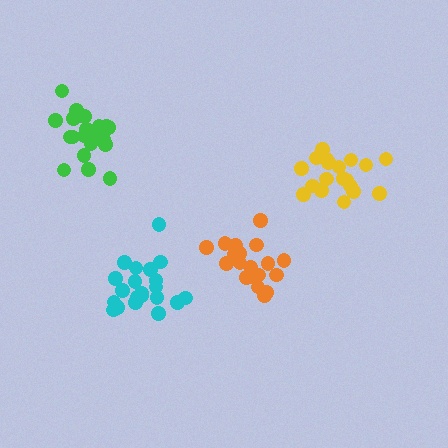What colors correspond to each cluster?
The clusters are colored: cyan, yellow, orange, green.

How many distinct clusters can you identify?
There are 4 distinct clusters.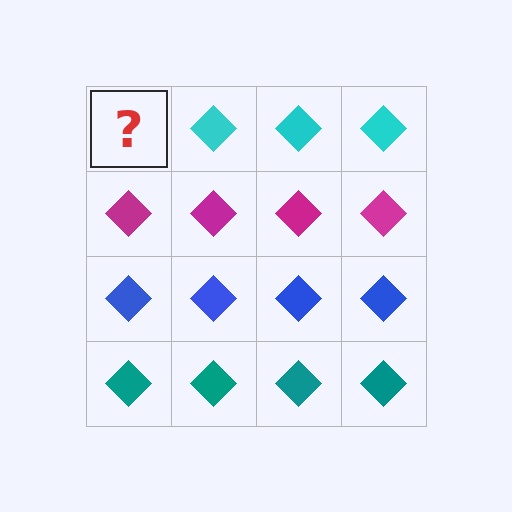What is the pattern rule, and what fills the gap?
The rule is that each row has a consistent color. The gap should be filled with a cyan diamond.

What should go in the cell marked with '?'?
The missing cell should contain a cyan diamond.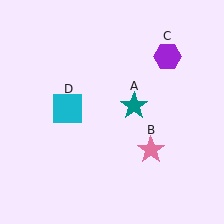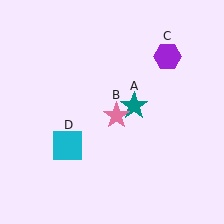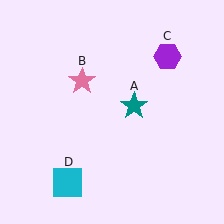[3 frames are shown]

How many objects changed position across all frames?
2 objects changed position: pink star (object B), cyan square (object D).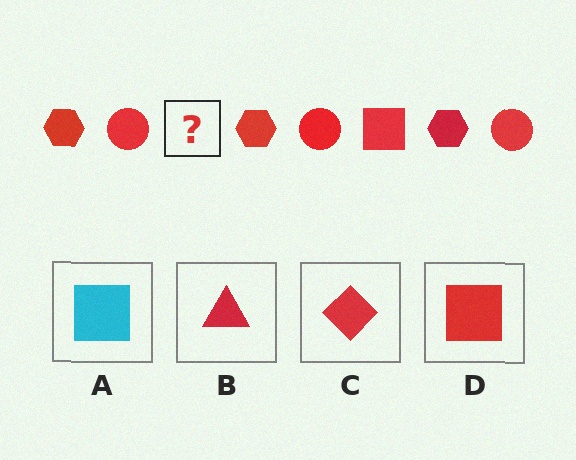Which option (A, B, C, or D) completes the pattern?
D.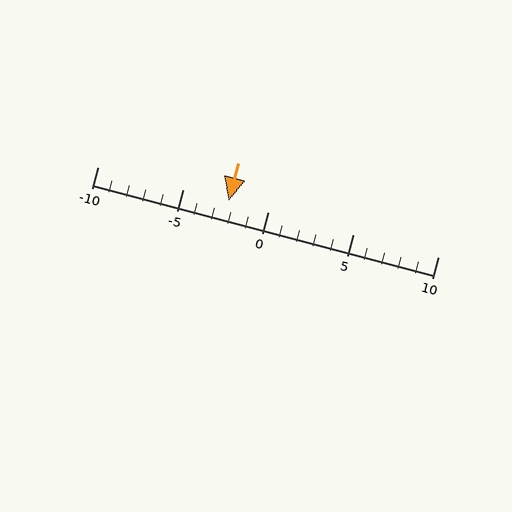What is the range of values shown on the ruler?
The ruler shows values from -10 to 10.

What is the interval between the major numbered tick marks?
The major tick marks are spaced 5 units apart.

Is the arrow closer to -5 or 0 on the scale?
The arrow is closer to 0.